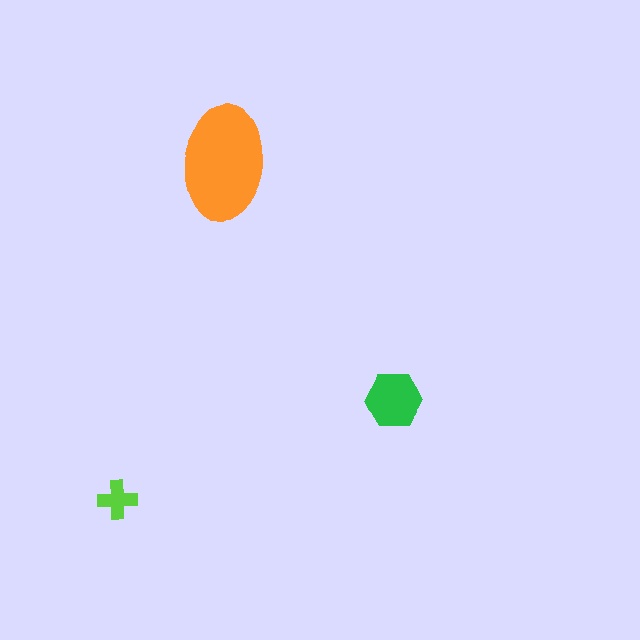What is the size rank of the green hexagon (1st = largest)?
2nd.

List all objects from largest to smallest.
The orange ellipse, the green hexagon, the lime cross.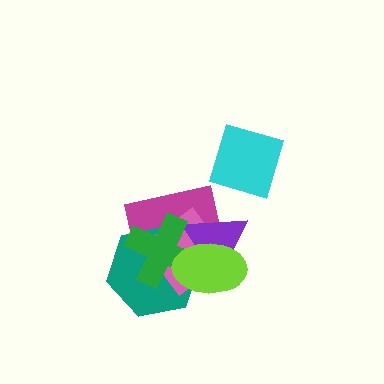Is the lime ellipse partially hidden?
No, no other shape covers it.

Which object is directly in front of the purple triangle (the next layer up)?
The green cross is directly in front of the purple triangle.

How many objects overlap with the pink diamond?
5 objects overlap with the pink diamond.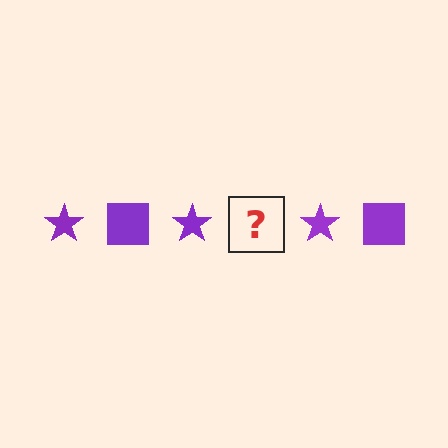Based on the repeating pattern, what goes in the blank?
The blank should be a purple square.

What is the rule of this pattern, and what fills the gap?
The rule is that the pattern cycles through star, square shapes in purple. The gap should be filled with a purple square.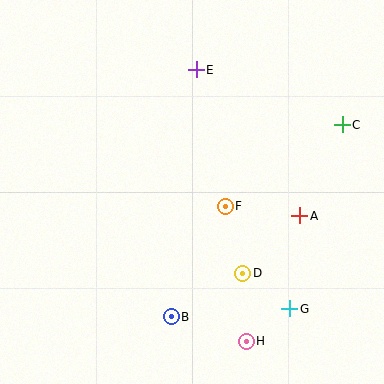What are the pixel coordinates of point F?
Point F is at (225, 206).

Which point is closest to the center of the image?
Point F at (225, 206) is closest to the center.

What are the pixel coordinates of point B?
Point B is at (171, 317).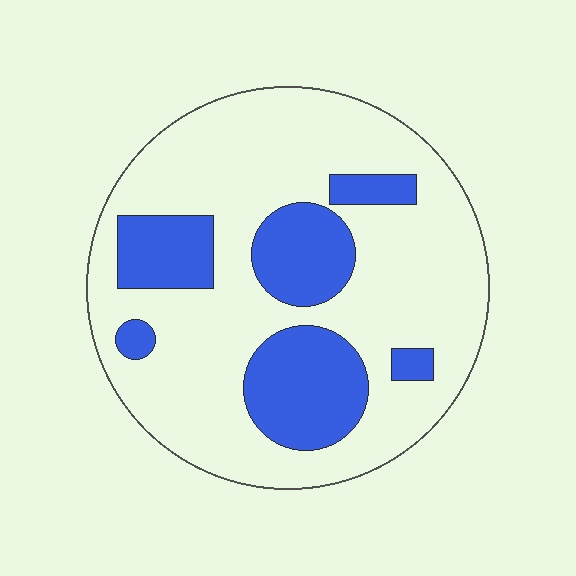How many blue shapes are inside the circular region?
6.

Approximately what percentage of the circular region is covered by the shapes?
Approximately 25%.